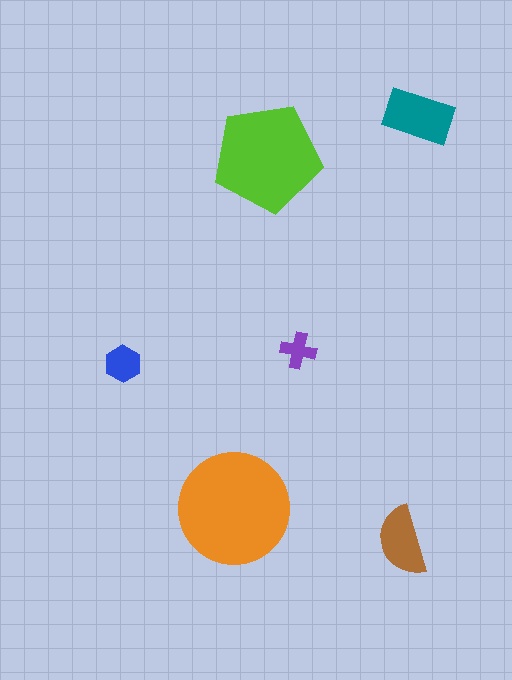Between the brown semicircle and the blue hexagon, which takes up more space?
The brown semicircle.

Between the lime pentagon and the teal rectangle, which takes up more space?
The lime pentagon.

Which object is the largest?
The orange circle.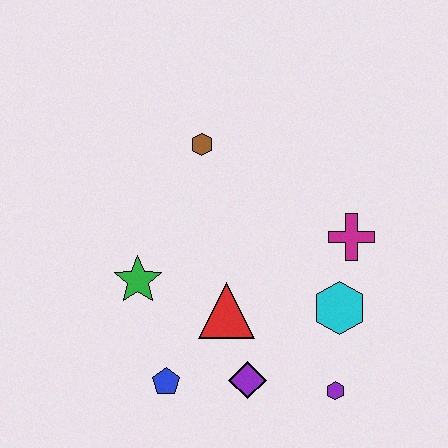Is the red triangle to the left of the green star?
No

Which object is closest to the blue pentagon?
The purple diamond is closest to the blue pentagon.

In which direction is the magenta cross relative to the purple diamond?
The magenta cross is above the purple diamond.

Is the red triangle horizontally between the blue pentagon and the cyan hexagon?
Yes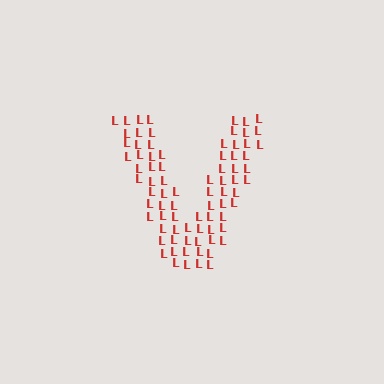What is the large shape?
The large shape is the letter V.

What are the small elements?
The small elements are letter L's.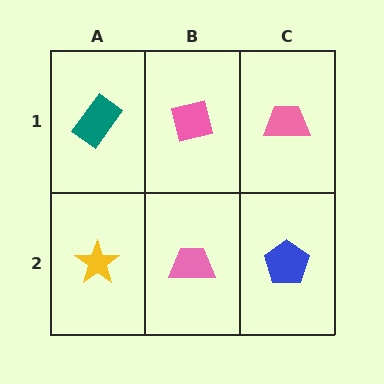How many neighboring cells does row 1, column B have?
3.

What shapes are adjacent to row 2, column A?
A teal rectangle (row 1, column A), a pink trapezoid (row 2, column B).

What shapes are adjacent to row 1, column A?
A yellow star (row 2, column A), a pink square (row 1, column B).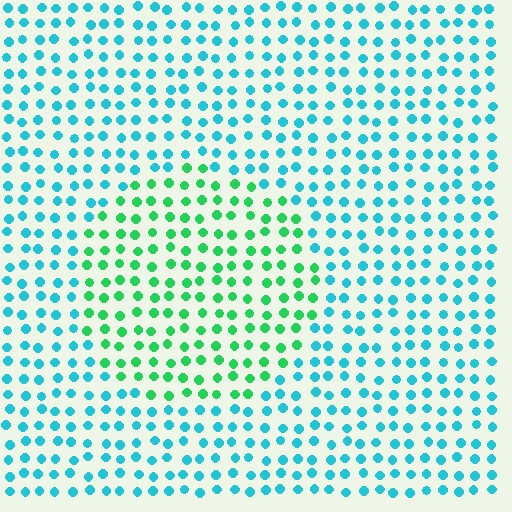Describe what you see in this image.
The image is filled with small cyan elements in a uniform arrangement. A circle-shaped region is visible where the elements are tinted to a slightly different hue, forming a subtle color boundary.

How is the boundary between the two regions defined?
The boundary is defined purely by a slight shift in hue (about 46 degrees). Spacing, size, and orientation are identical on both sides.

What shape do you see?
I see a circle.